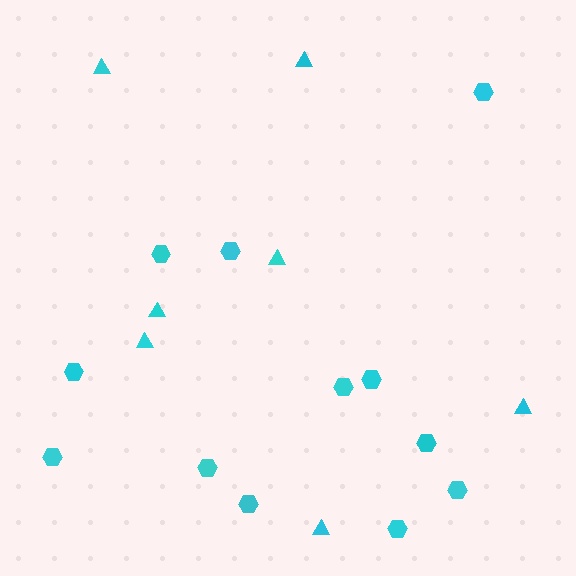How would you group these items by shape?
There are 2 groups: one group of triangles (7) and one group of hexagons (12).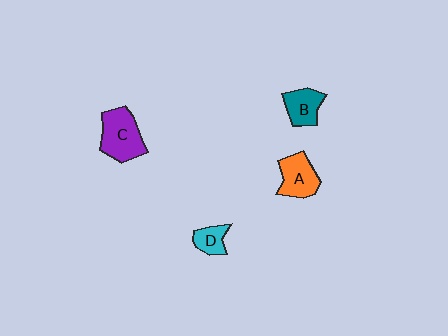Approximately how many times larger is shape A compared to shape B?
Approximately 1.2 times.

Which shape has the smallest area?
Shape D (cyan).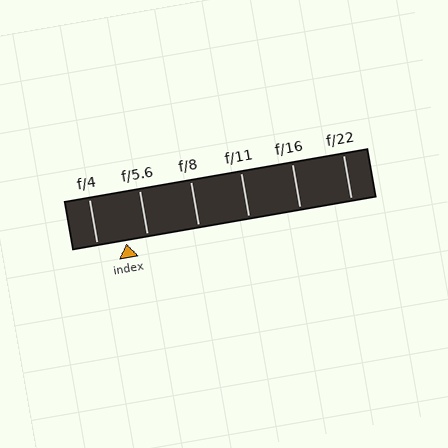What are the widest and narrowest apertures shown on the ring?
The widest aperture shown is f/4 and the narrowest is f/22.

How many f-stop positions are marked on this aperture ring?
There are 6 f-stop positions marked.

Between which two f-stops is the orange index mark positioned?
The index mark is between f/4 and f/5.6.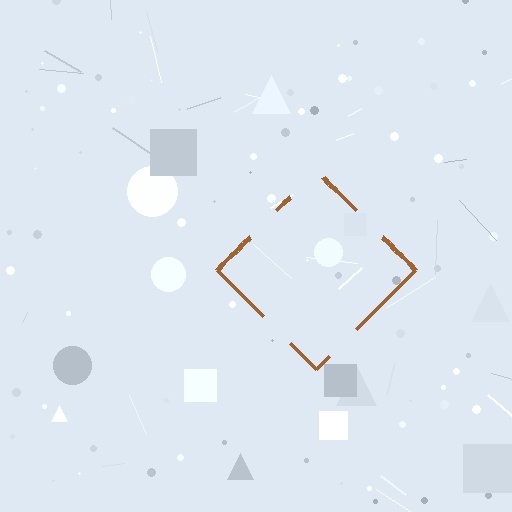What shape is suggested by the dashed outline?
The dashed outline suggests a diamond.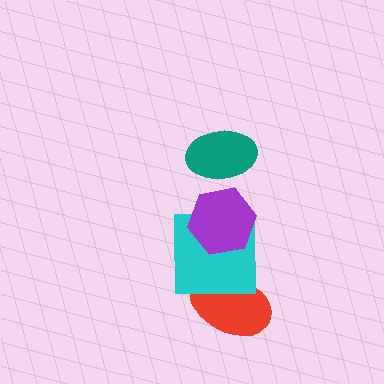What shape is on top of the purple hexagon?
The teal ellipse is on top of the purple hexagon.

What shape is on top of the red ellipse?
The cyan square is on top of the red ellipse.